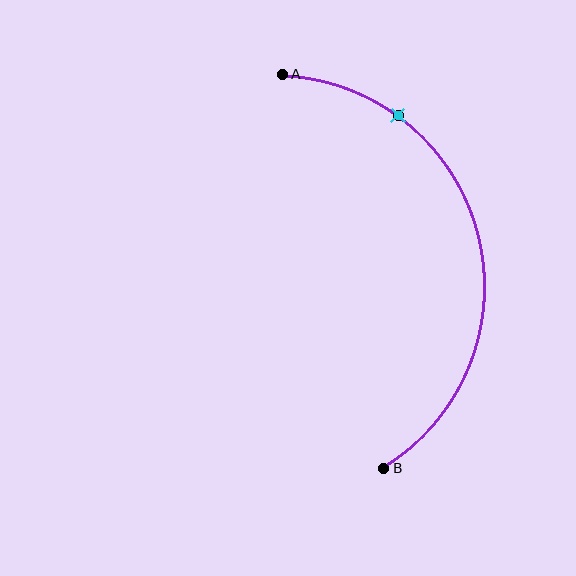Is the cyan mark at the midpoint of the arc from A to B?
No. The cyan mark lies on the arc but is closer to endpoint A. The arc midpoint would be at the point on the curve equidistant along the arc from both A and B.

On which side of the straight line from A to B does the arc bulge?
The arc bulges to the right of the straight line connecting A and B.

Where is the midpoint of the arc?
The arc midpoint is the point on the curve farthest from the straight line joining A and B. It sits to the right of that line.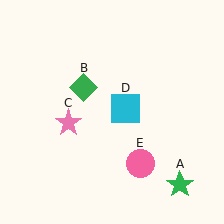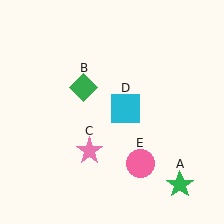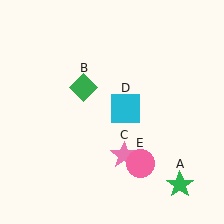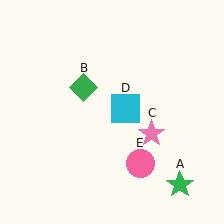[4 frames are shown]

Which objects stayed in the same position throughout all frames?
Green star (object A) and green diamond (object B) and cyan square (object D) and pink circle (object E) remained stationary.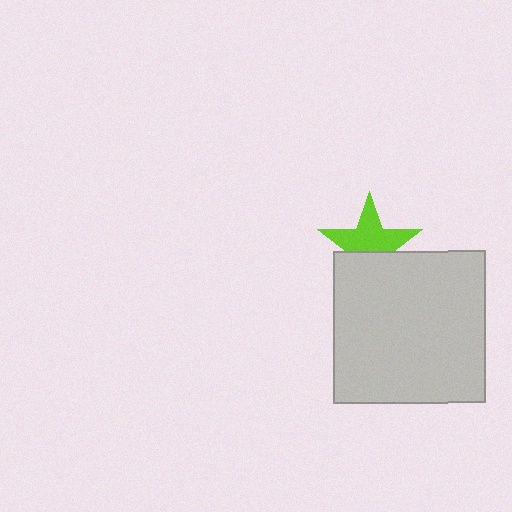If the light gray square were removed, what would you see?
You would see the complete lime star.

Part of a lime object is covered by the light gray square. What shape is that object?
It is a star.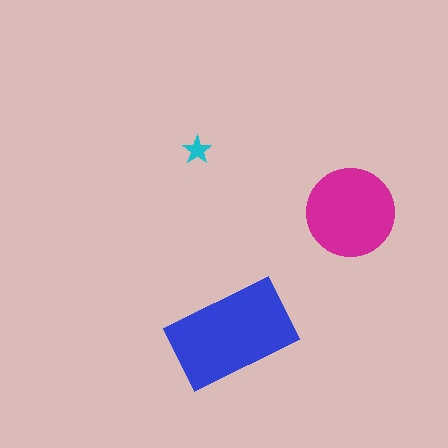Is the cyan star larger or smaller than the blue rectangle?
Smaller.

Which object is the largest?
The blue rectangle.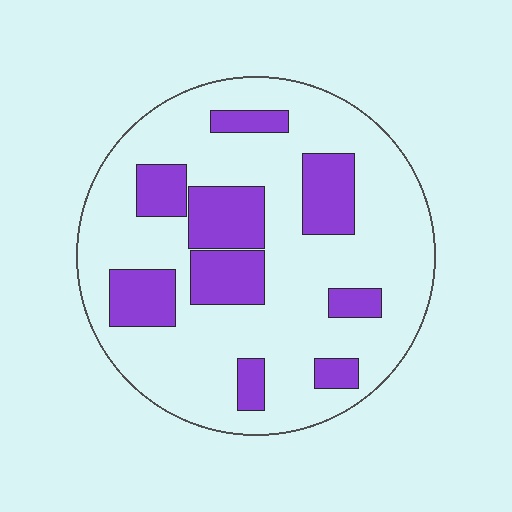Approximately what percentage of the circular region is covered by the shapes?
Approximately 25%.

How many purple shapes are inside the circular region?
9.